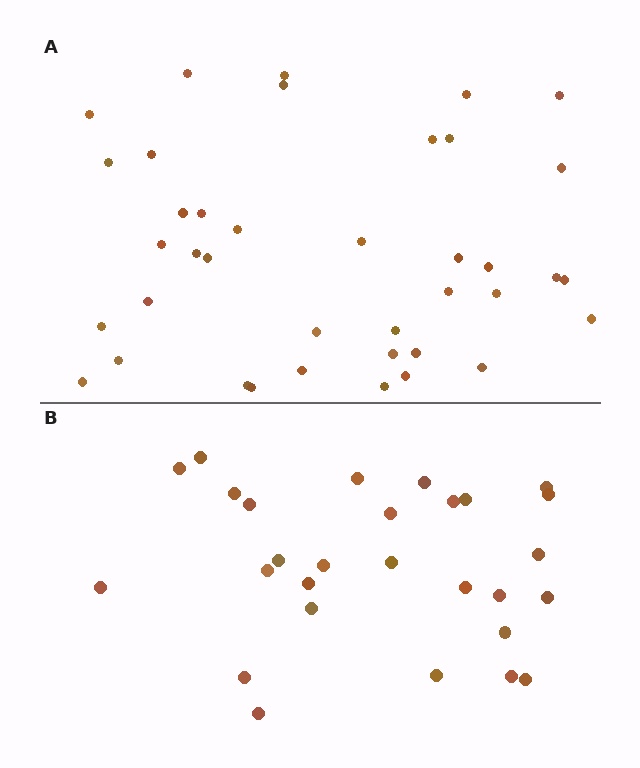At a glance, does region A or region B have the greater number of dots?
Region A (the top region) has more dots.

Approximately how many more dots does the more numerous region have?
Region A has roughly 12 or so more dots than region B.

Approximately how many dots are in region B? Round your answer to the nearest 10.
About 30 dots. (The exact count is 28, which rounds to 30.)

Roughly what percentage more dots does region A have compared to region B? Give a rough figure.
About 40% more.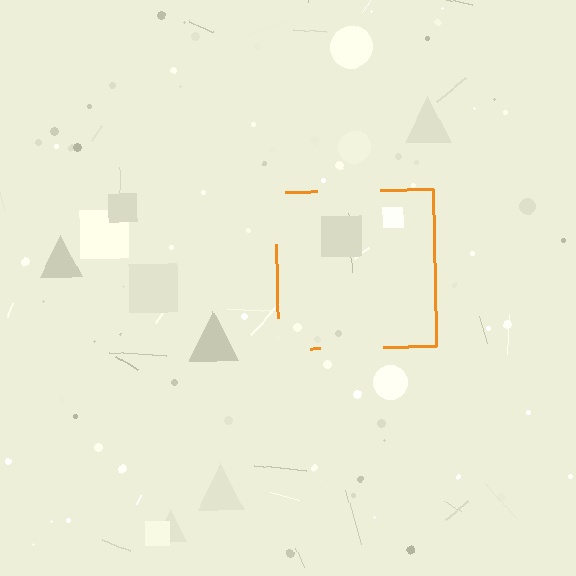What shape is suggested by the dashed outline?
The dashed outline suggests a square.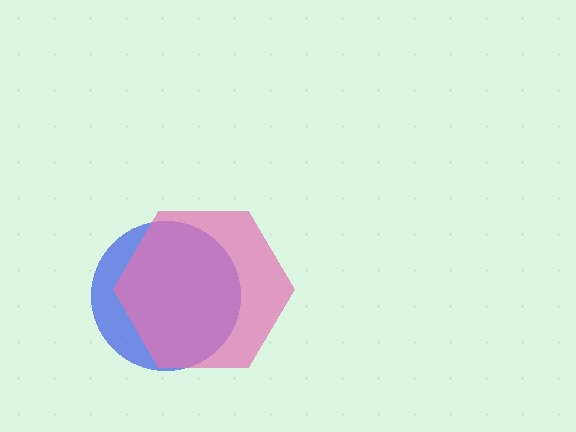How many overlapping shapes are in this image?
There are 2 overlapping shapes in the image.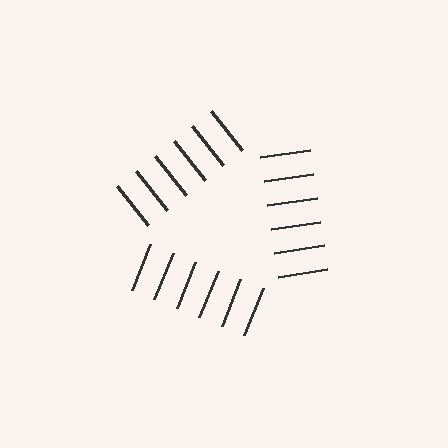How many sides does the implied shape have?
3 sides — the line-ends trace a triangle.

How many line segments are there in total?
18 — 6 along each of the 3 edges.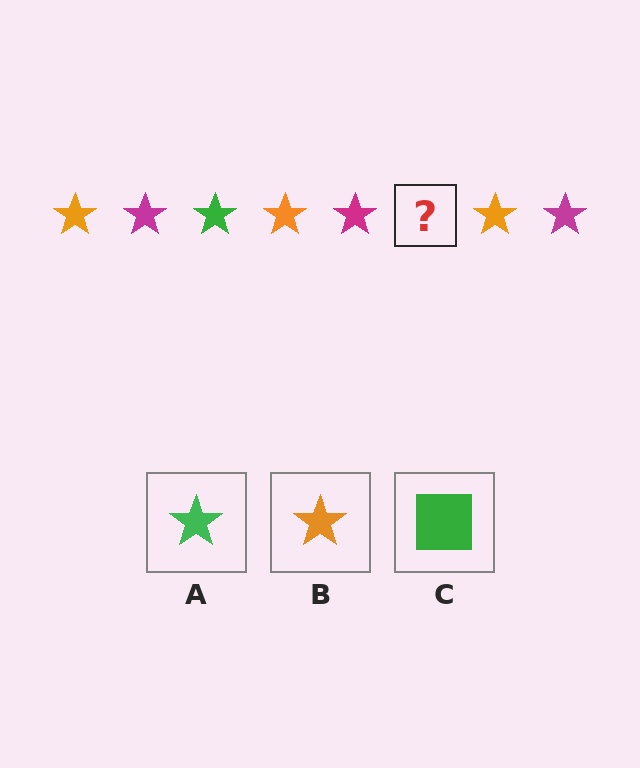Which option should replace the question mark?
Option A.